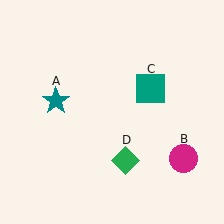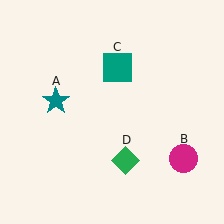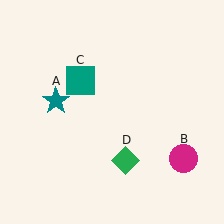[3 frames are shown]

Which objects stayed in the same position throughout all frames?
Teal star (object A) and magenta circle (object B) and green diamond (object D) remained stationary.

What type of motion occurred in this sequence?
The teal square (object C) rotated counterclockwise around the center of the scene.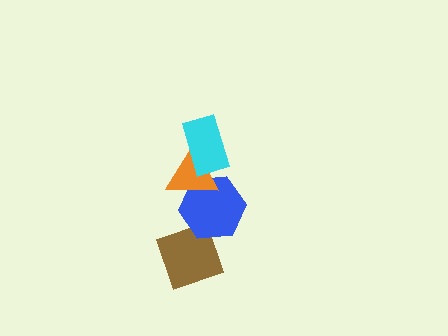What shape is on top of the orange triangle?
The cyan rectangle is on top of the orange triangle.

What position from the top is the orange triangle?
The orange triangle is 2nd from the top.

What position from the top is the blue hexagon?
The blue hexagon is 3rd from the top.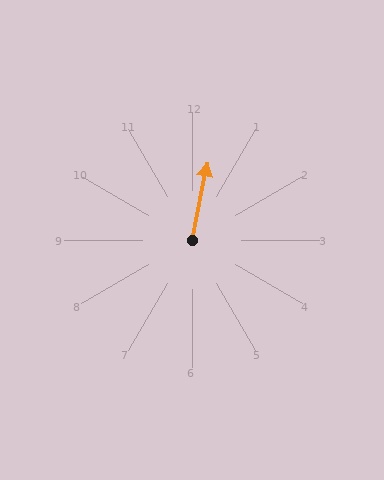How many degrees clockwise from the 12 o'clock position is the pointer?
Approximately 11 degrees.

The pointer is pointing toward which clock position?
Roughly 12 o'clock.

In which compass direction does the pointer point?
North.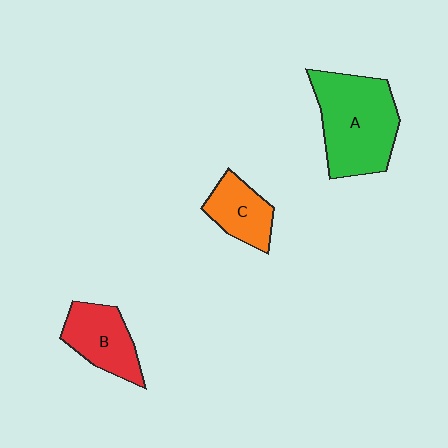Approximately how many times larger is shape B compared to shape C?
Approximately 1.2 times.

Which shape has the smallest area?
Shape C (orange).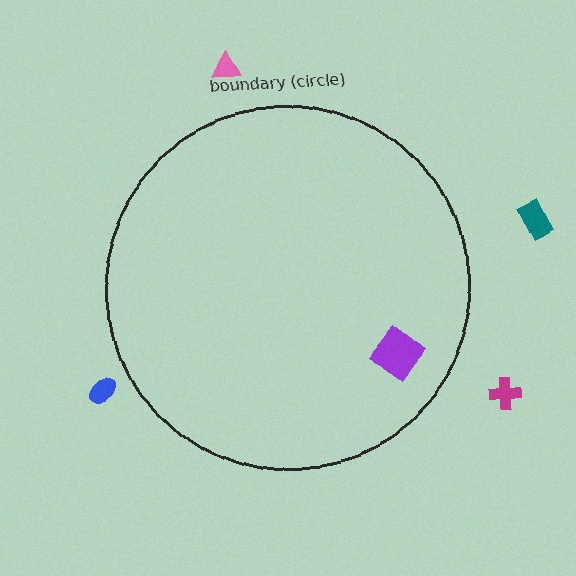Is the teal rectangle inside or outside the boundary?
Outside.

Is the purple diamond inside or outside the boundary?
Inside.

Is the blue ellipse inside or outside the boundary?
Outside.